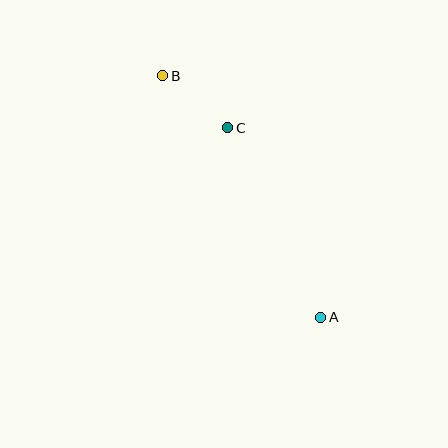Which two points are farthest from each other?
Points A and B are farthest from each other.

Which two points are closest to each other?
Points B and C are closest to each other.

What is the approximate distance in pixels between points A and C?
The distance between A and C is approximately 211 pixels.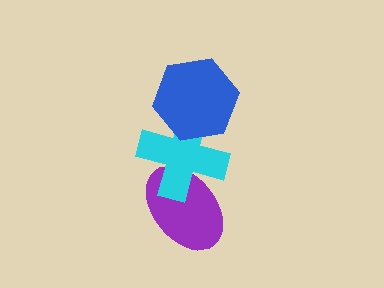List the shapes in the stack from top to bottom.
From top to bottom: the blue hexagon, the cyan cross, the purple ellipse.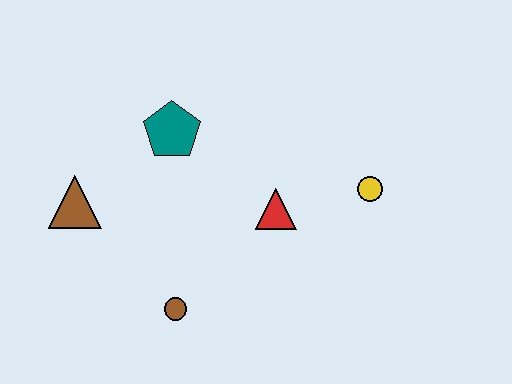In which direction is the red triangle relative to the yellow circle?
The red triangle is to the left of the yellow circle.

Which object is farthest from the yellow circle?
The brown triangle is farthest from the yellow circle.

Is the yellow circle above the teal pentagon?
No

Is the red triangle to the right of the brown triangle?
Yes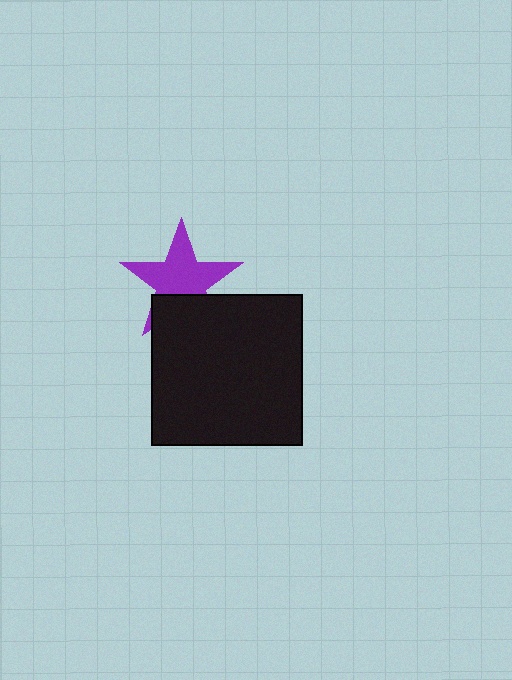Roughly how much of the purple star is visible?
Most of it is visible (roughly 69%).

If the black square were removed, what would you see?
You would see the complete purple star.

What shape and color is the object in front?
The object in front is a black square.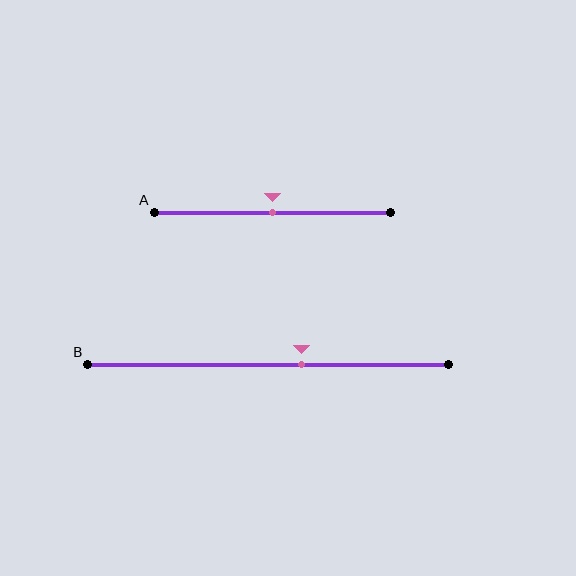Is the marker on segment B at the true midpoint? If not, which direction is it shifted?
No, the marker on segment B is shifted to the right by about 9% of the segment length.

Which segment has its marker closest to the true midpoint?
Segment A has its marker closest to the true midpoint.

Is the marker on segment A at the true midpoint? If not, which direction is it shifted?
Yes, the marker on segment A is at the true midpoint.